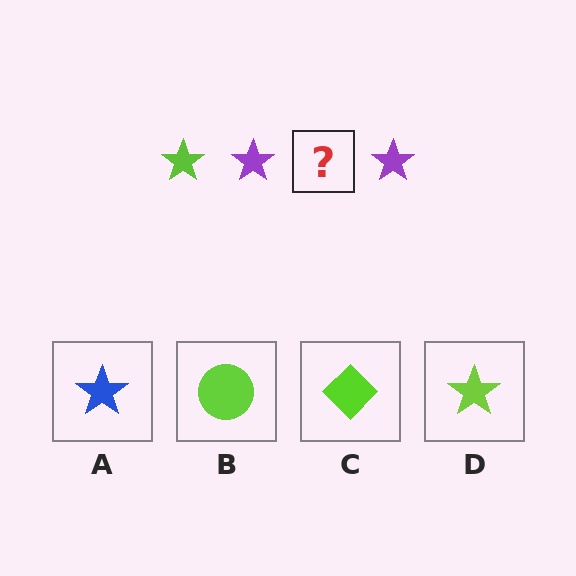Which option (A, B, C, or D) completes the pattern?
D.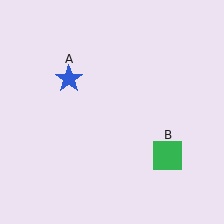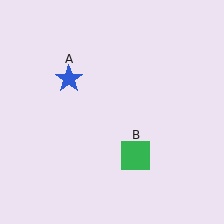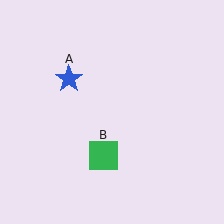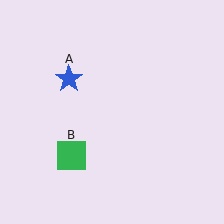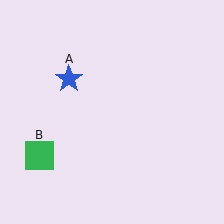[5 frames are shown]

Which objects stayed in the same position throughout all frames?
Blue star (object A) remained stationary.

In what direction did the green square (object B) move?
The green square (object B) moved left.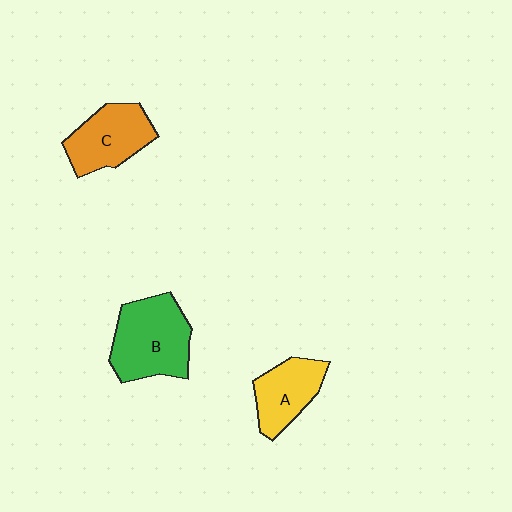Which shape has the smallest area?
Shape A (yellow).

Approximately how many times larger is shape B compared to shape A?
Approximately 1.5 times.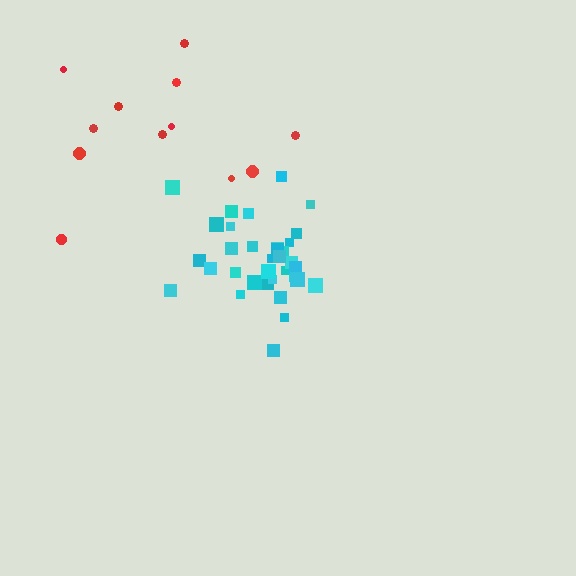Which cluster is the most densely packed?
Cyan.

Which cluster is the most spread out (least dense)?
Red.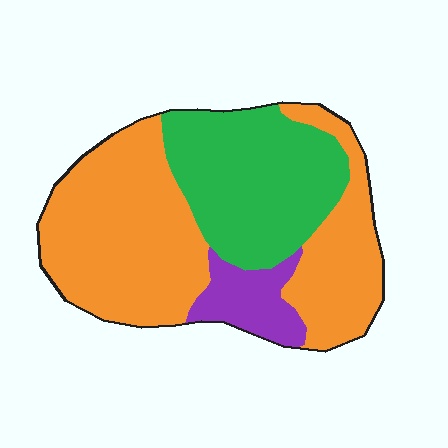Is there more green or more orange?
Orange.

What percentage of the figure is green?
Green covers 33% of the figure.